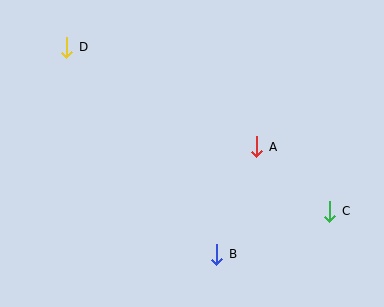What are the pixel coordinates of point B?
Point B is at (217, 254).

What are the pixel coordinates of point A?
Point A is at (257, 147).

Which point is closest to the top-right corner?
Point A is closest to the top-right corner.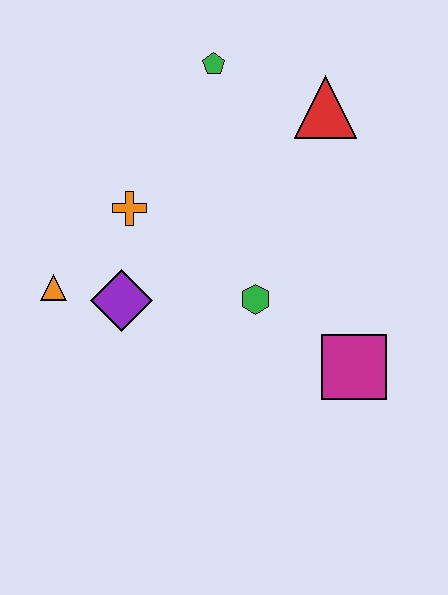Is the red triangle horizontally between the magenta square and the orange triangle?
Yes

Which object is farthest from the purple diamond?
The red triangle is farthest from the purple diamond.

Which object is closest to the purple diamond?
The orange triangle is closest to the purple diamond.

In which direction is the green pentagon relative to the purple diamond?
The green pentagon is above the purple diamond.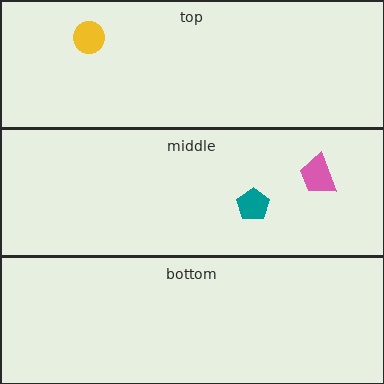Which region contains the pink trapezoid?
The middle region.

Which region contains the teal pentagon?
The middle region.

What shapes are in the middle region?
The pink trapezoid, the teal pentagon.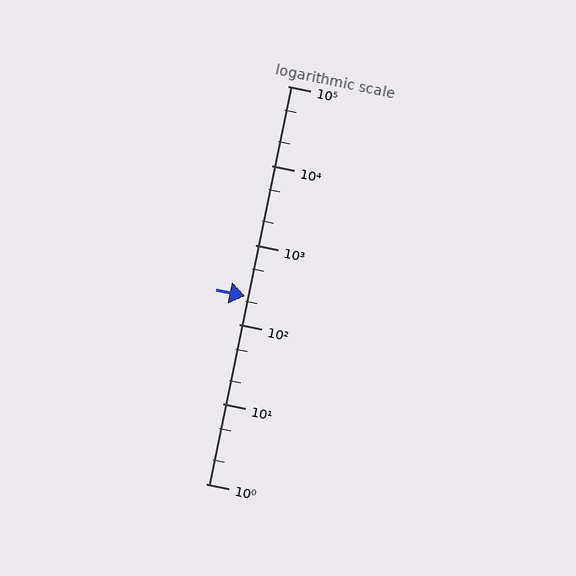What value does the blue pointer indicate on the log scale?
The pointer indicates approximately 230.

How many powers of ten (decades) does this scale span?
The scale spans 5 decades, from 1 to 100000.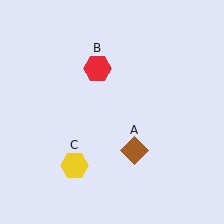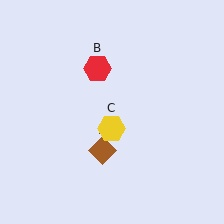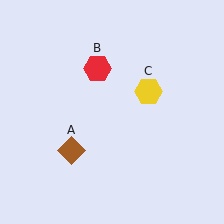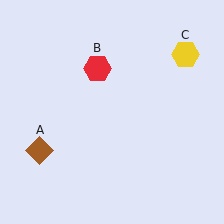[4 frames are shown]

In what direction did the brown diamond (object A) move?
The brown diamond (object A) moved left.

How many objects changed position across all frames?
2 objects changed position: brown diamond (object A), yellow hexagon (object C).